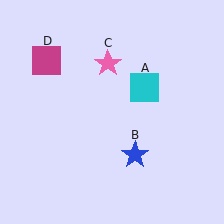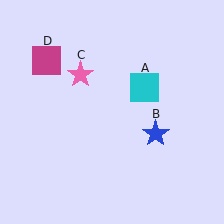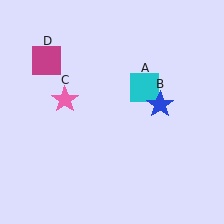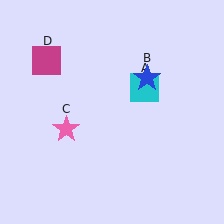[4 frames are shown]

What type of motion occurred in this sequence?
The blue star (object B), pink star (object C) rotated counterclockwise around the center of the scene.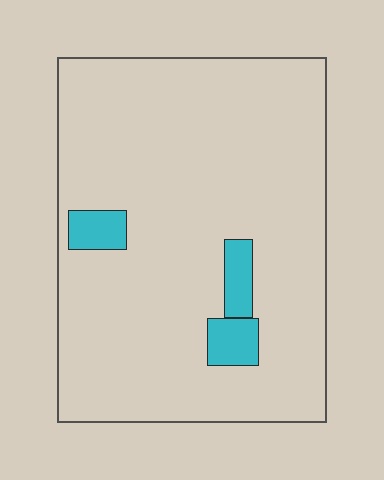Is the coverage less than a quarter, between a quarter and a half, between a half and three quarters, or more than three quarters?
Less than a quarter.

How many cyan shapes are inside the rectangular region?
3.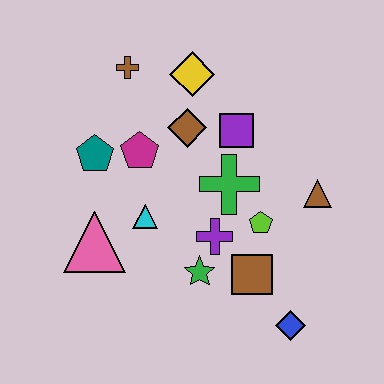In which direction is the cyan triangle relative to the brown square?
The cyan triangle is to the left of the brown square.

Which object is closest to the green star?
The purple cross is closest to the green star.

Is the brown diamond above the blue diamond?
Yes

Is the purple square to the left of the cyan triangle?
No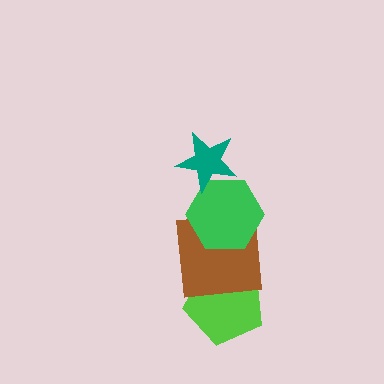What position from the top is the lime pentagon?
The lime pentagon is 4th from the top.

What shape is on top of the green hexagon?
The teal star is on top of the green hexagon.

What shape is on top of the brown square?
The green hexagon is on top of the brown square.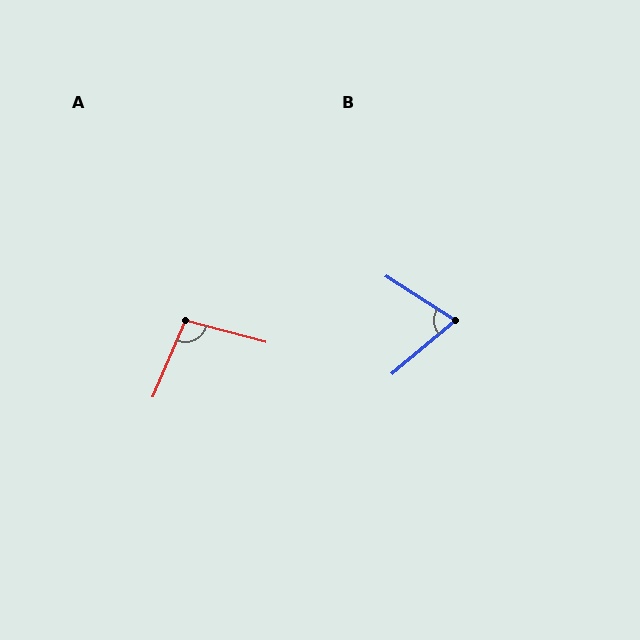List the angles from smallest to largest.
B (73°), A (98°).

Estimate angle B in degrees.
Approximately 73 degrees.